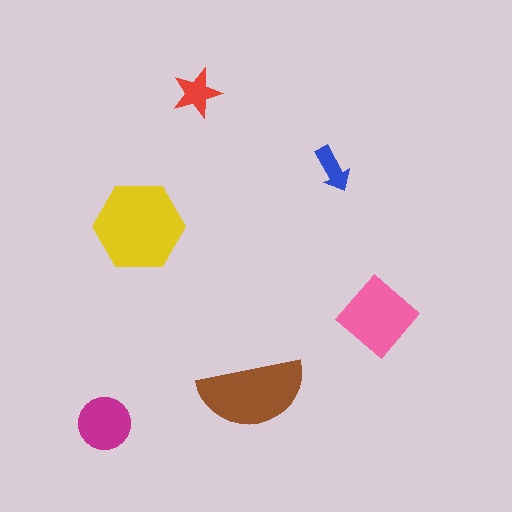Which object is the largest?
The yellow hexagon.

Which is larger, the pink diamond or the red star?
The pink diamond.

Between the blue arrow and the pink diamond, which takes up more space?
The pink diamond.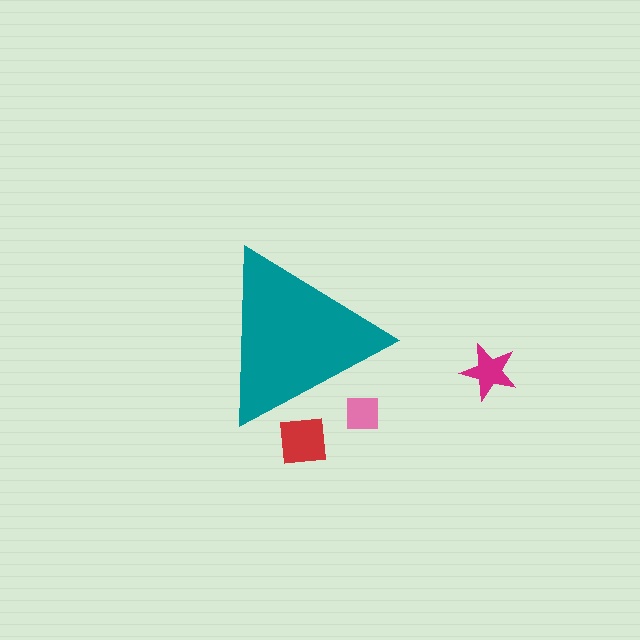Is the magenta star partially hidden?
No, the magenta star is fully visible.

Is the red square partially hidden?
Yes, the red square is partially hidden behind the teal triangle.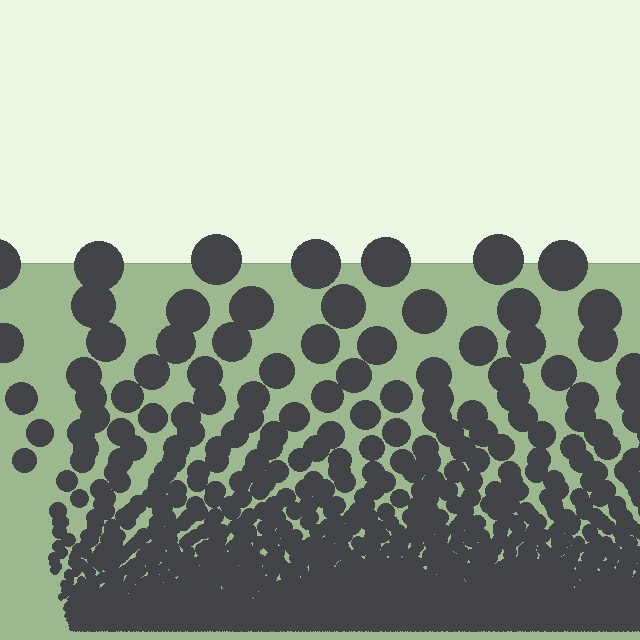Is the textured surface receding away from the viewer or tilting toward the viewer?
The surface appears to tilt toward the viewer. Texture elements get larger and sparser toward the top.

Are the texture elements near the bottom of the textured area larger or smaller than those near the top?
Smaller. The gradient is inverted — elements near the bottom are smaller and denser.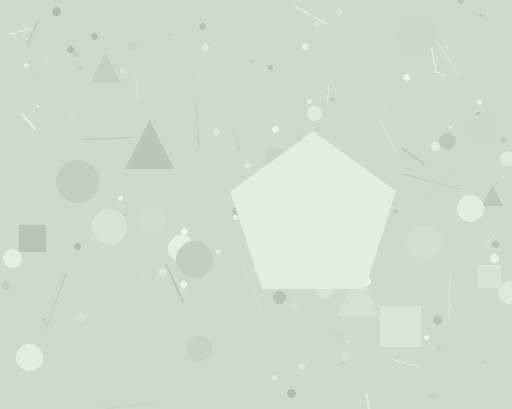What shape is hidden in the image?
A pentagon is hidden in the image.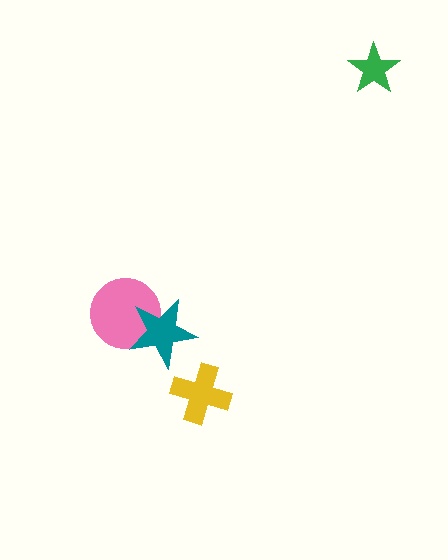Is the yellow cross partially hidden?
No, no other shape covers it.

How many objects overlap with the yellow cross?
0 objects overlap with the yellow cross.